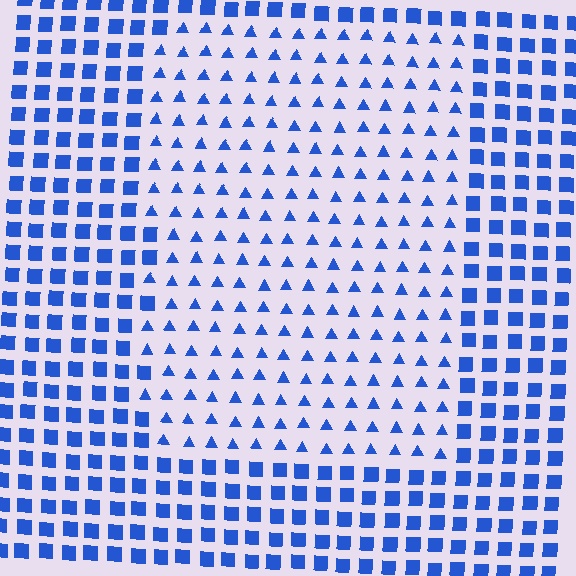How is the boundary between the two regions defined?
The boundary is defined by a change in element shape: triangles inside vs. squares outside. All elements share the same color and spacing.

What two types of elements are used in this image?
The image uses triangles inside the rectangle region and squares outside it.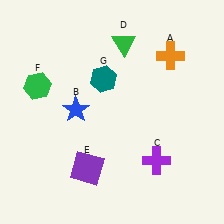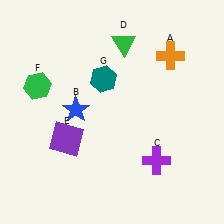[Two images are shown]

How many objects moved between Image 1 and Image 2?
1 object moved between the two images.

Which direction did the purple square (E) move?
The purple square (E) moved up.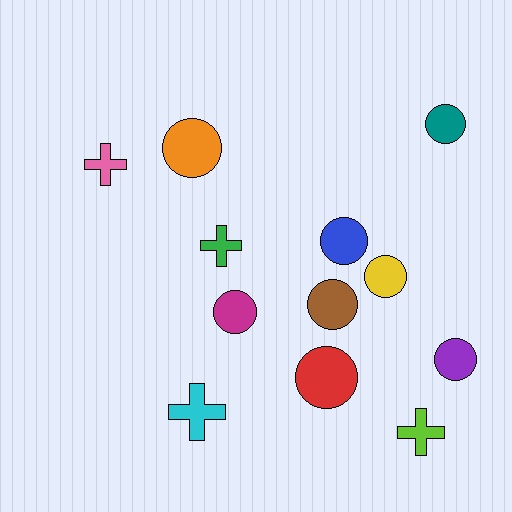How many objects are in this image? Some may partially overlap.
There are 12 objects.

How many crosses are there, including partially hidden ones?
There are 4 crosses.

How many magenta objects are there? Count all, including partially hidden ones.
There is 1 magenta object.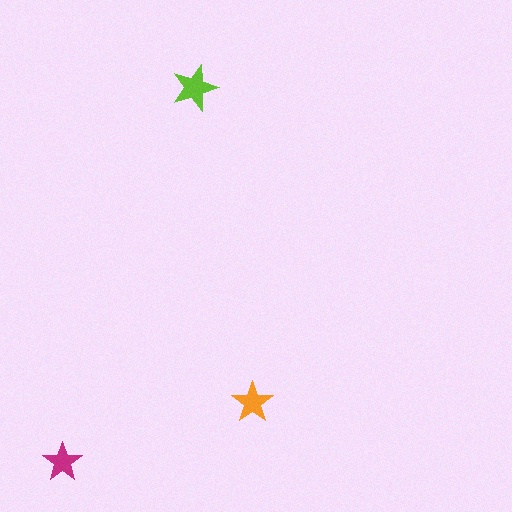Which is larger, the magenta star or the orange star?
The orange one.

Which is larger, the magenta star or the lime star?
The lime one.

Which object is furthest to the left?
The magenta star is leftmost.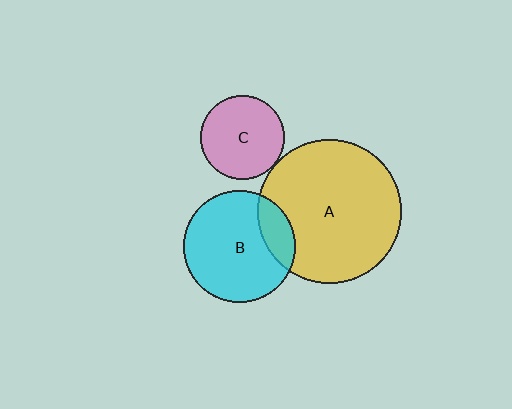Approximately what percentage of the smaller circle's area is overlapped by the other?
Approximately 20%.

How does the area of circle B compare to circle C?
Approximately 1.8 times.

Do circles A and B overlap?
Yes.